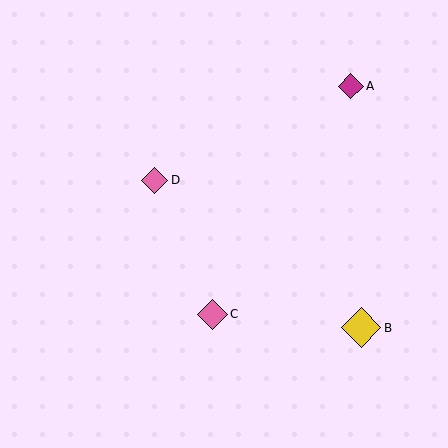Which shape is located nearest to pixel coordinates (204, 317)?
The pink diamond (labeled C) at (212, 314) is nearest to that location.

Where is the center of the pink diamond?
The center of the pink diamond is at (155, 180).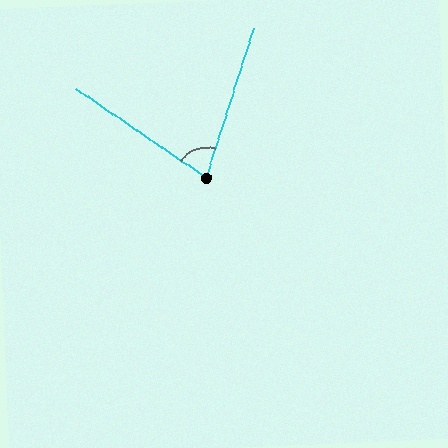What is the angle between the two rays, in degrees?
Approximately 74 degrees.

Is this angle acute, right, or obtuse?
It is acute.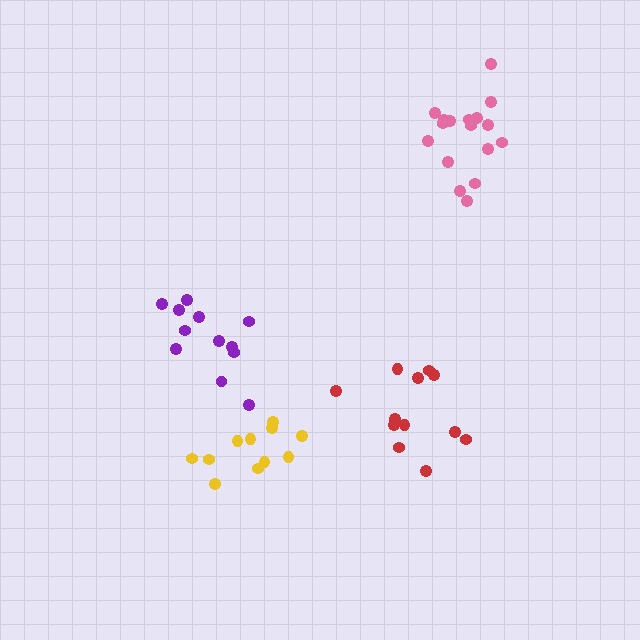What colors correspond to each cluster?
The clusters are colored: yellow, red, purple, pink.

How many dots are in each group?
Group 1: 11 dots, Group 2: 12 dots, Group 3: 12 dots, Group 4: 17 dots (52 total).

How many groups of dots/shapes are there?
There are 4 groups.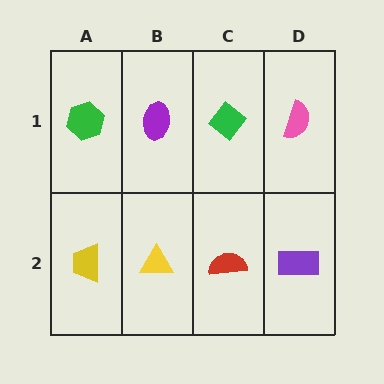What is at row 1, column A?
A green hexagon.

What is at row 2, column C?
A red semicircle.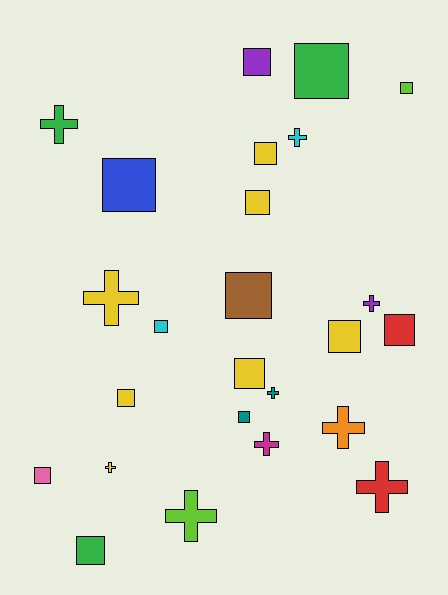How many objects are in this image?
There are 25 objects.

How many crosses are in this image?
There are 10 crosses.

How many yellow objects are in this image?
There are 7 yellow objects.